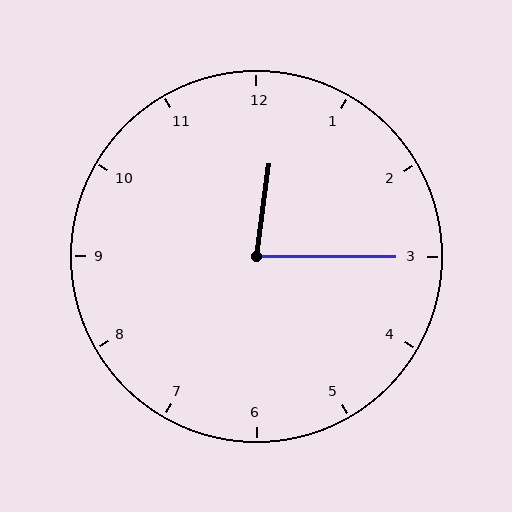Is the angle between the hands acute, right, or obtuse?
It is acute.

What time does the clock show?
12:15.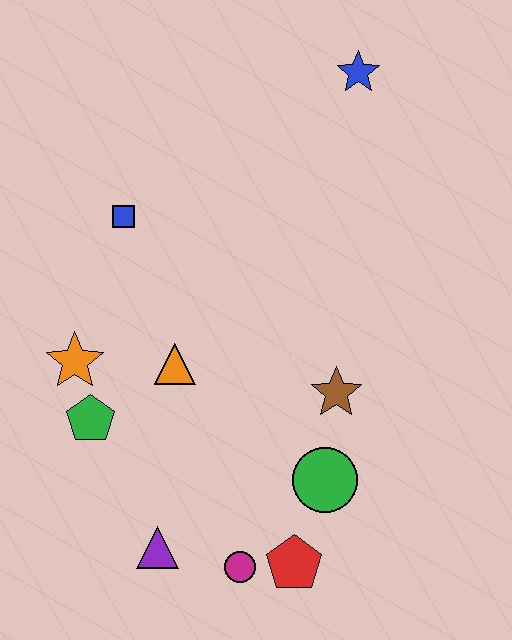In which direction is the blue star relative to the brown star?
The blue star is above the brown star.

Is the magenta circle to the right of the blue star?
No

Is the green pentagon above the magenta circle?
Yes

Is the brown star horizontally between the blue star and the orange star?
Yes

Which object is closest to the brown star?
The green circle is closest to the brown star.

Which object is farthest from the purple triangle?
The blue star is farthest from the purple triangle.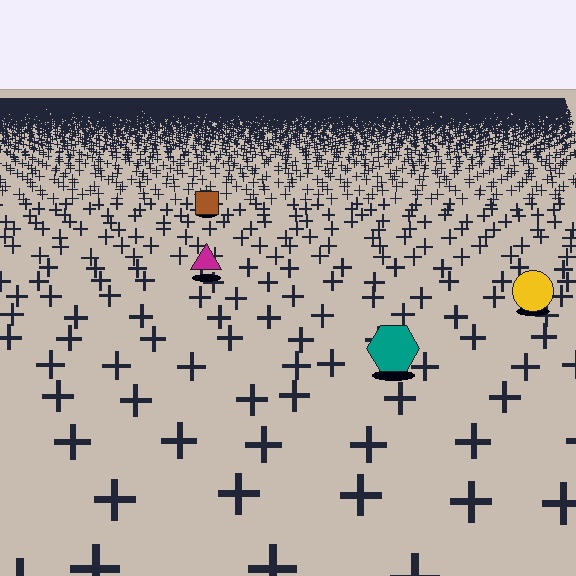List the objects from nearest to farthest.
From nearest to farthest: the teal hexagon, the yellow circle, the magenta triangle, the brown square.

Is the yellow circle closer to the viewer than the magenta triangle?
Yes. The yellow circle is closer — you can tell from the texture gradient: the ground texture is coarser near it.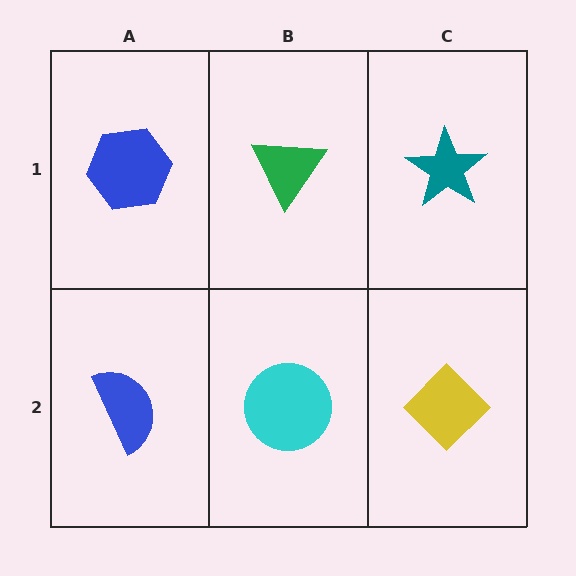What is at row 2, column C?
A yellow diamond.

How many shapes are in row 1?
3 shapes.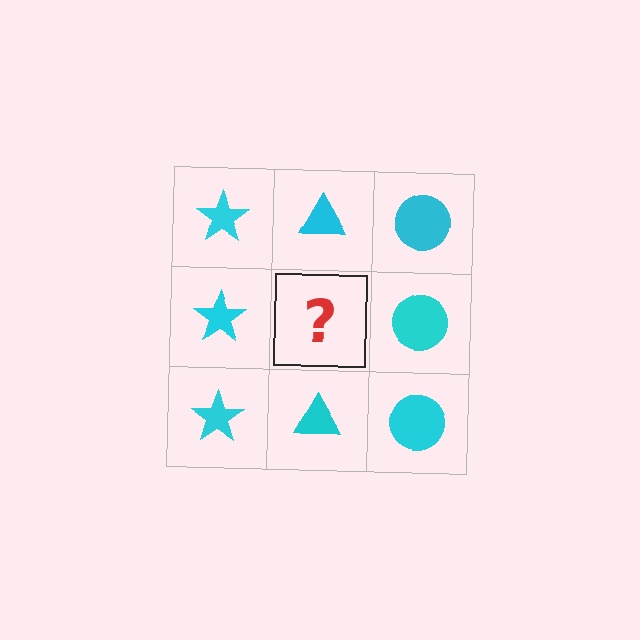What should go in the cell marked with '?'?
The missing cell should contain a cyan triangle.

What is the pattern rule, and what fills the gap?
The rule is that each column has a consistent shape. The gap should be filled with a cyan triangle.